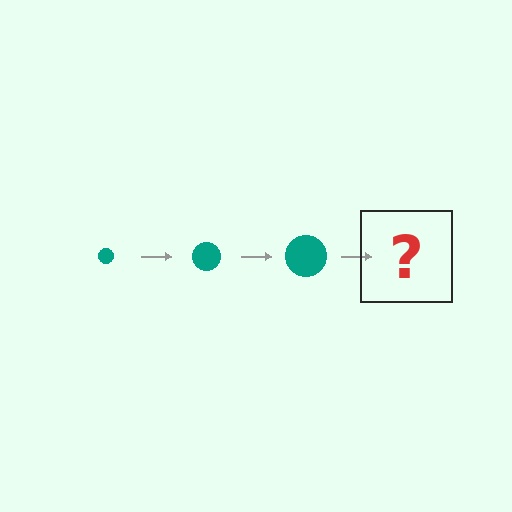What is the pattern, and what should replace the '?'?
The pattern is that the circle gets progressively larger each step. The '?' should be a teal circle, larger than the previous one.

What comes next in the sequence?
The next element should be a teal circle, larger than the previous one.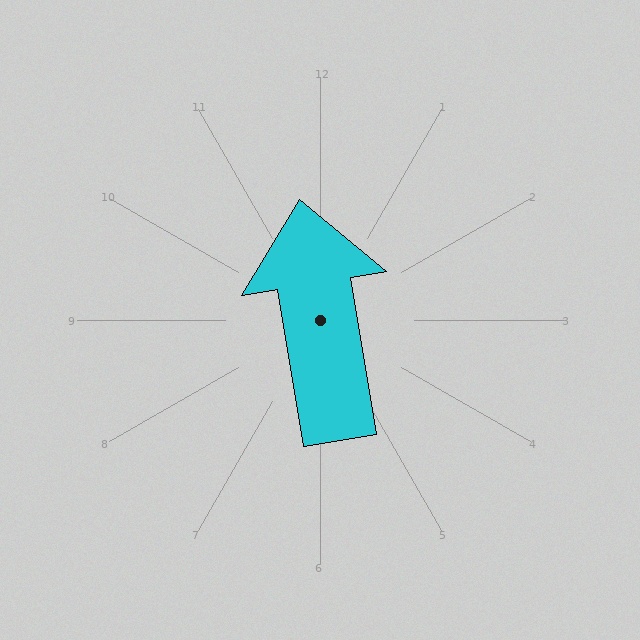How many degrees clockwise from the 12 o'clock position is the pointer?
Approximately 351 degrees.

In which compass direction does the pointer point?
North.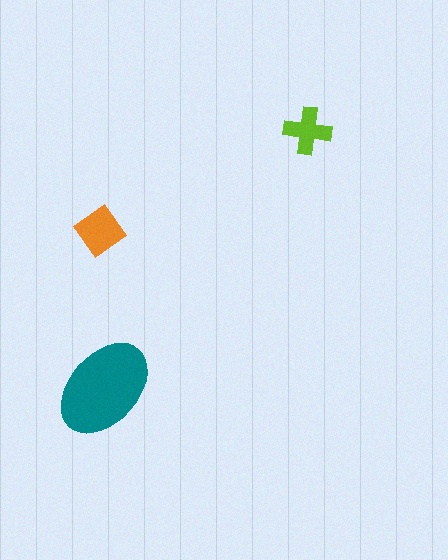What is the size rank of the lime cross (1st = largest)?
3rd.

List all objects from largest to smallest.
The teal ellipse, the orange diamond, the lime cross.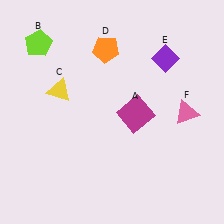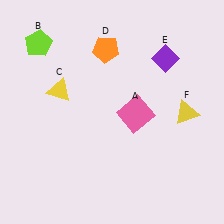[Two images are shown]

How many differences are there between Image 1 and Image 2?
There are 2 differences between the two images.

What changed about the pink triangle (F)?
In Image 1, F is pink. In Image 2, it changed to yellow.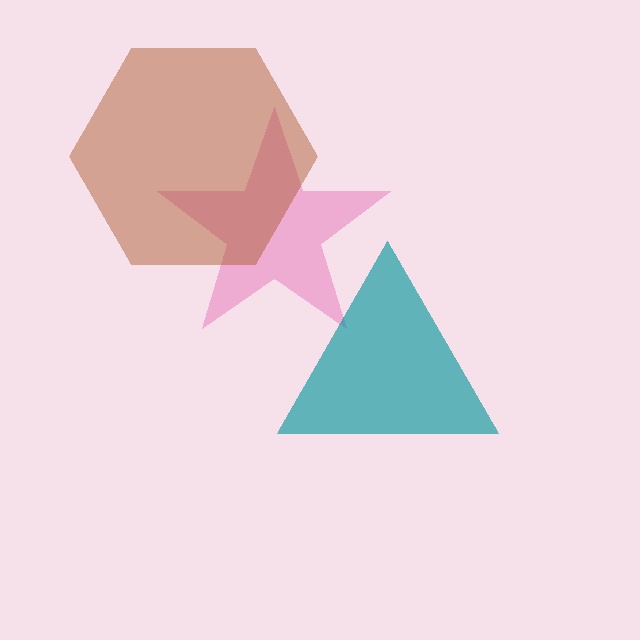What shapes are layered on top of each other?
The layered shapes are: a pink star, a teal triangle, a brown hexagon.